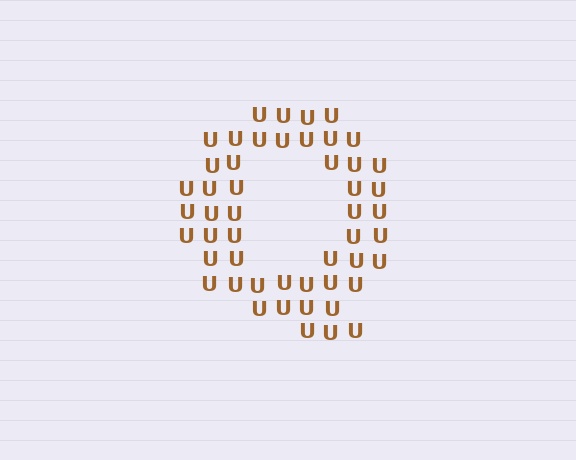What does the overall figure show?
The overall figure shows the letter Q.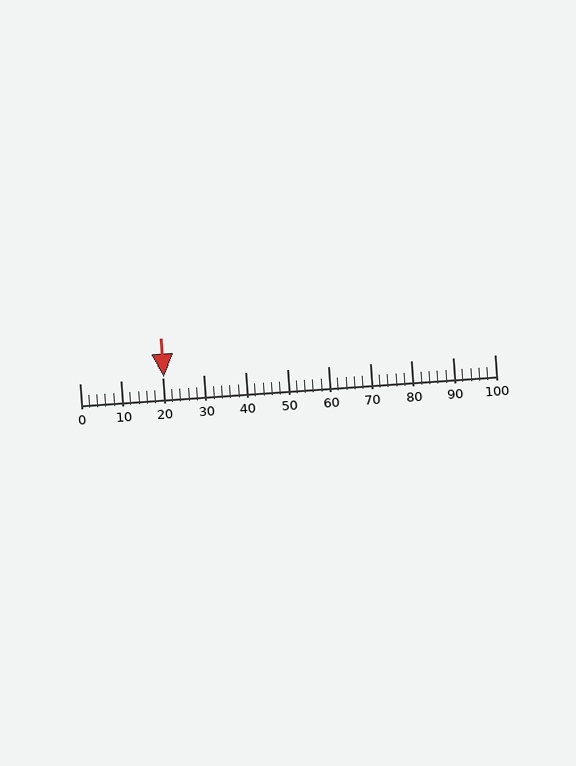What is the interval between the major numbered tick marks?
The major tick marks are spaced 10 units apart.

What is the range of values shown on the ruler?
The ruler shows values from 0 to 100.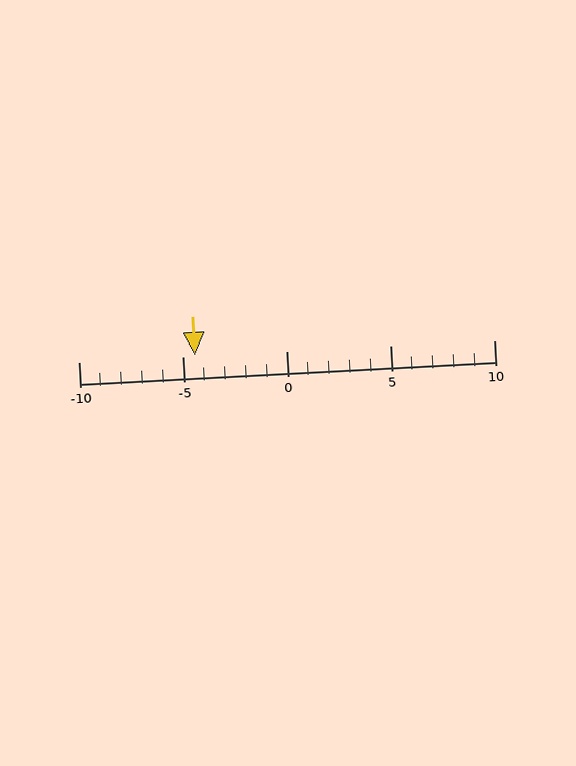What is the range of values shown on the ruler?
The ruler shows values from -10 to 10.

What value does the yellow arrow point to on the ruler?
The yellow arrow points to approximately -4.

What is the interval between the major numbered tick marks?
The major tick marks are spaced 5 units apart.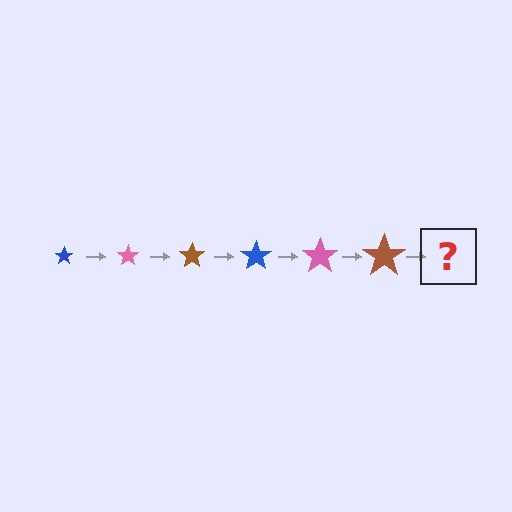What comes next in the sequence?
The next element should be a blue star, larger than the previous one.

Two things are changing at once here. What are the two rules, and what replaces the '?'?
The two rules are that the star grows larger each step and the color cycles through blue, pink, and brown. The '?' should be a blue star, larger than the previous one.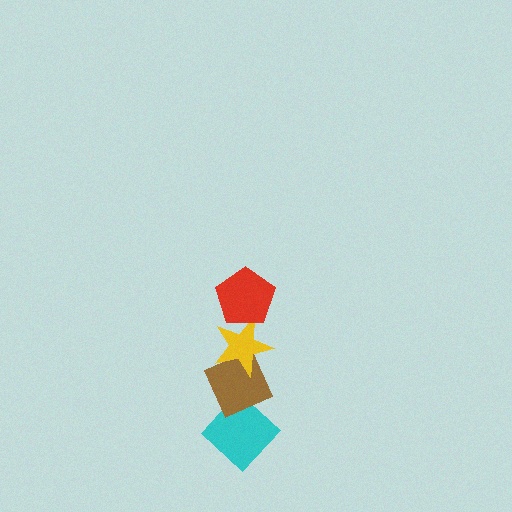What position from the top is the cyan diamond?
The cyan diamond is 4th from the top.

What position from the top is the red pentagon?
The red pentagon is 1st from the top.